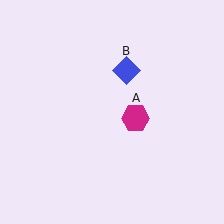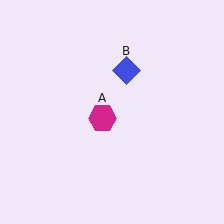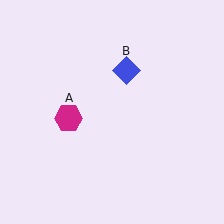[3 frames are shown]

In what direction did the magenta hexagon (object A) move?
The magenta hexagon (object A) moved left.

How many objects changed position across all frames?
1 object changed position: magenta hexagon (object A).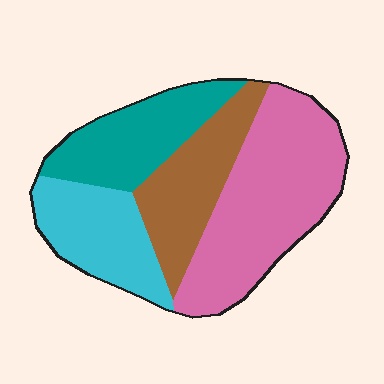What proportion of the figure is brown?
Brown takes up between a sixth and a third of the figure.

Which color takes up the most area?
Pink, at roughly 40%.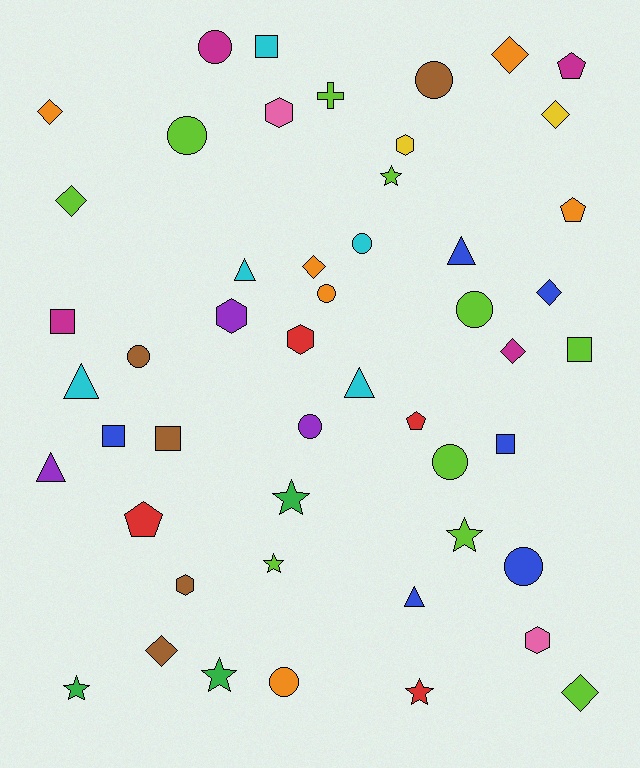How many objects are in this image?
There are 50 objects.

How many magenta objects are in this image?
There are 4 magenta objects.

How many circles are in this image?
There are 11 circles.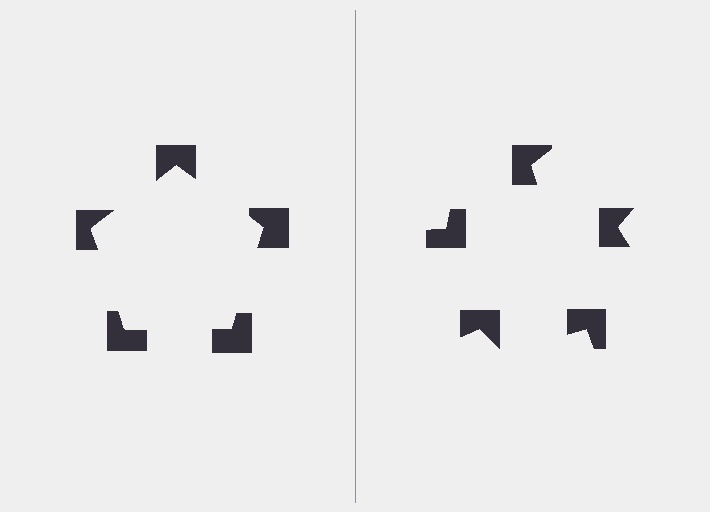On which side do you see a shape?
An illusory pentagon appears on the left side. On the right side the wedge cuts are rotated, so no coherent shape forms.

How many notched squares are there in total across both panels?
10 — 5 on each side.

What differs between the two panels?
The notched squares are positioned identically on both sides; only the wedge orientations differ. On the left they align to a pentagon; on the right they are misaligned.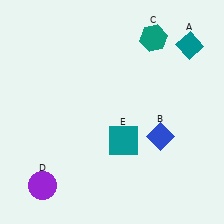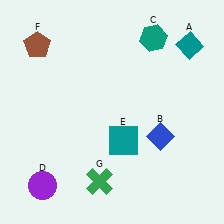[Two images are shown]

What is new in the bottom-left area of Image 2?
A green cross (G) was added in the bottom-left area of Image 2.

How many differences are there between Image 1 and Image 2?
There are 2 differences between the two images.